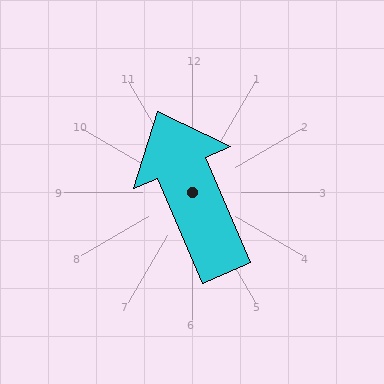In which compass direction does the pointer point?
Northwest.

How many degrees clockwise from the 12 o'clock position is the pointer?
Approximately 337 degrees.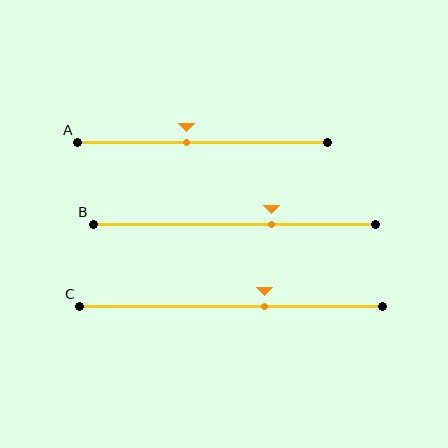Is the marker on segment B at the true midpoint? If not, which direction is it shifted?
No, the marker on segment B is shifted to the right by about 13% of the segment length.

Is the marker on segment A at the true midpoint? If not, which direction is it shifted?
No, the marker on segment A is shifted to the left by about 6% of the segment length.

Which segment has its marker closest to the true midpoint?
Segment A has its marker closest to the true midpoint.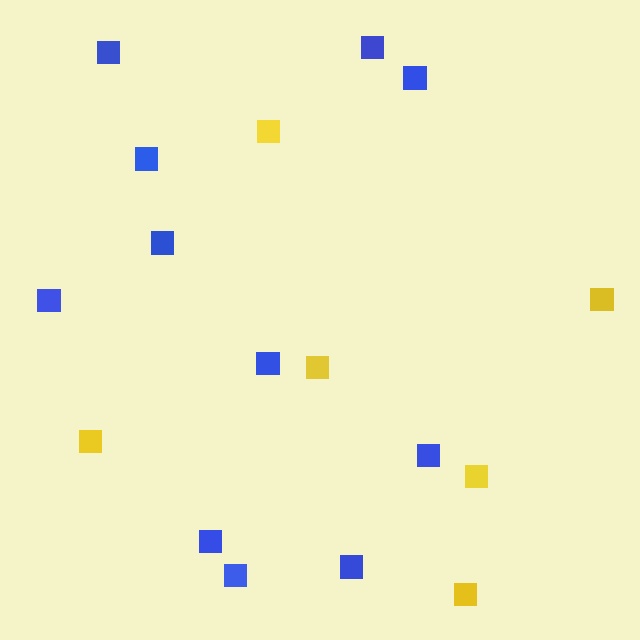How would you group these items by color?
There are 2 groups: one group of yellow squares (6) and one group of blue squares (11).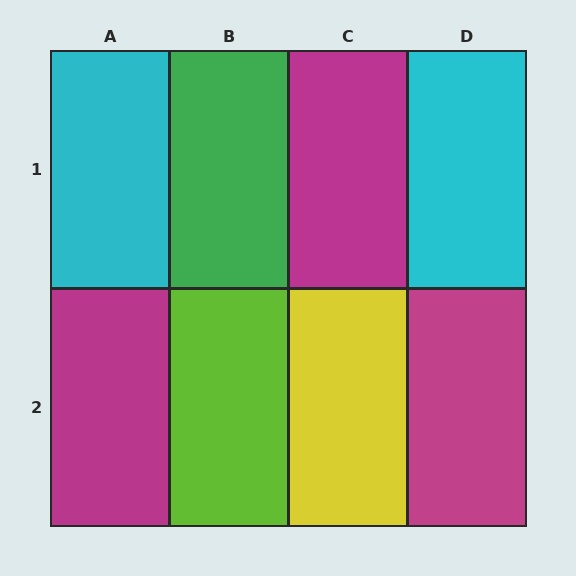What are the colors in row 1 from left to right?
Cyan, green, magenta, cyan.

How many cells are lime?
1 cell is lime.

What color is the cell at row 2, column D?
Magenta.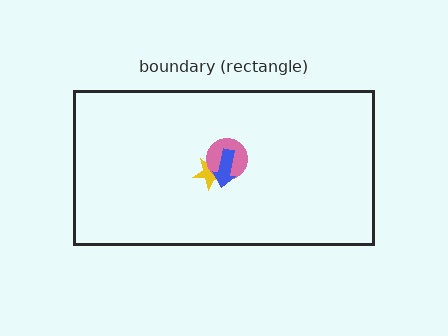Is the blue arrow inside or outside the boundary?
Inside.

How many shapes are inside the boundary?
3 inside, 0 outside.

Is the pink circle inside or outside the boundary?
Inside.